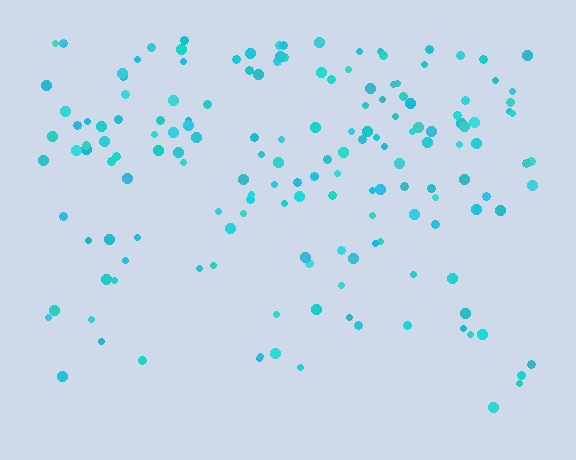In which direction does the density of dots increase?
From bottom to top, with the top side densest.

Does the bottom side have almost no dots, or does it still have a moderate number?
Still a moderate number, just noticeably fewer than the top.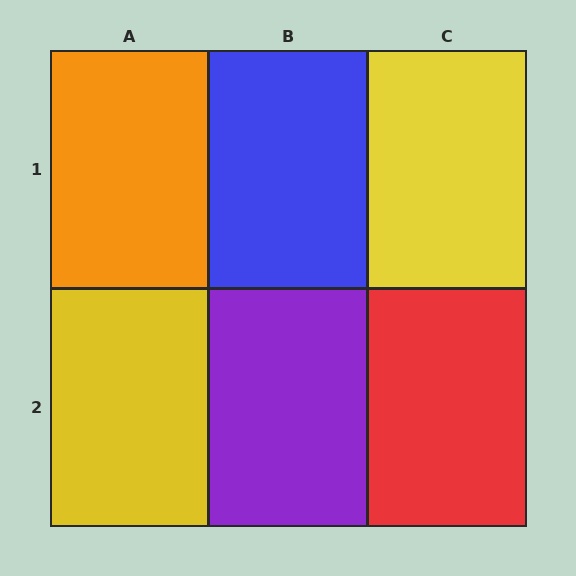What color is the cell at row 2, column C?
Red.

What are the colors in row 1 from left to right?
Orange, blue, yellow.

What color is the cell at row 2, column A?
Yellow.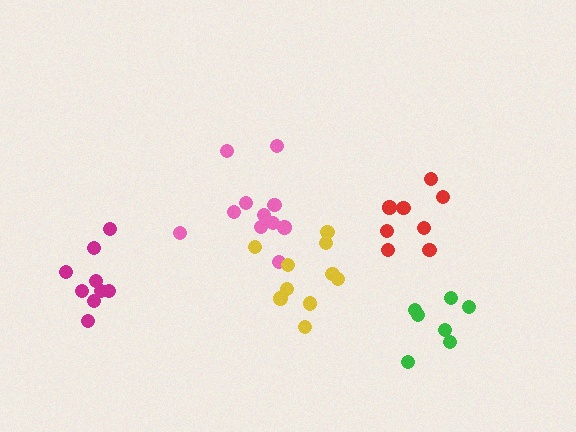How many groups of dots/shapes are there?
There are 5 groups.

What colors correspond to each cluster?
The clusters are colored: pink, yellow, green, magenta, red.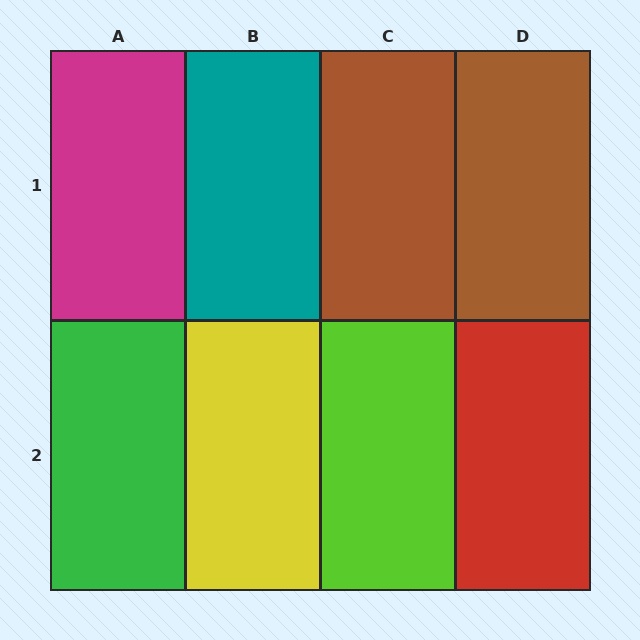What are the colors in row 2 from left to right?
Green, yellow, lime, red.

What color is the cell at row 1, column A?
Magenta.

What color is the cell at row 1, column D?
Brown.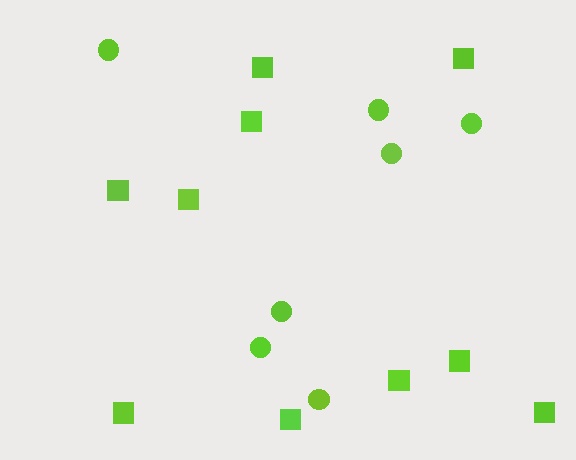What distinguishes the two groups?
There are 2 groups: one group of squares (10) and one group of circles (7).